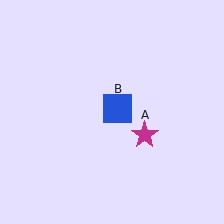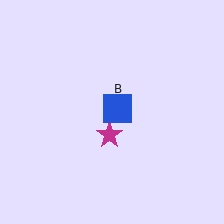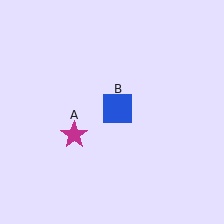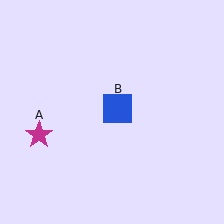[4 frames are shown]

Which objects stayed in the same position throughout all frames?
Blue square (object B) remained stationary.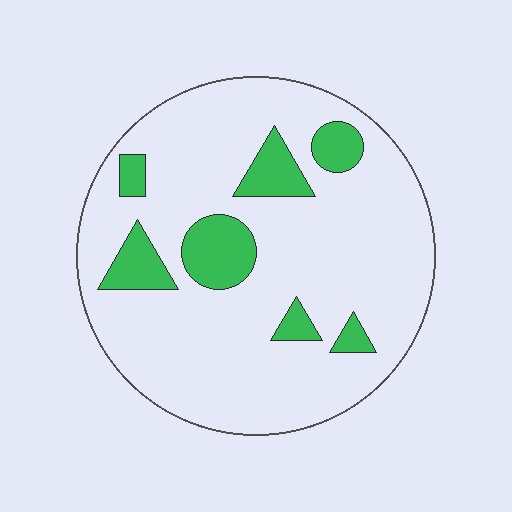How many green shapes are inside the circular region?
7.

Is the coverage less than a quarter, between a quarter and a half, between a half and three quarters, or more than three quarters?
Less than a quarter.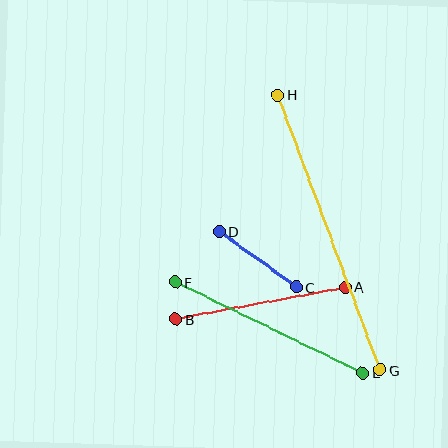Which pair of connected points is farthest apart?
Points G and H are farthest apart.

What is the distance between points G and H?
The distance is approximately 293 pixels.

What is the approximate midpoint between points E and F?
The midpoint is at approximately (269, 328) pixels.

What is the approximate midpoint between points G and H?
The midpoint is at approximately (329, 233) pixels.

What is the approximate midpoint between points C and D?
The midpoint is at approximately (258, 259) pixels.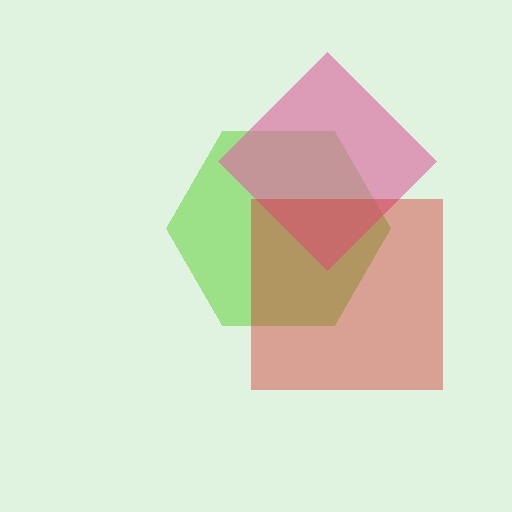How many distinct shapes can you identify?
There are 3 distinct shapes: a lime hexagon, a pink diamond, a red square.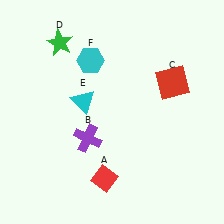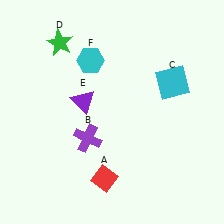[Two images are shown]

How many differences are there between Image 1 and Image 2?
There are 2 differences between the two images.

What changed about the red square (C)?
In Image 1, C is red. In Image 2, it changed to cyan.